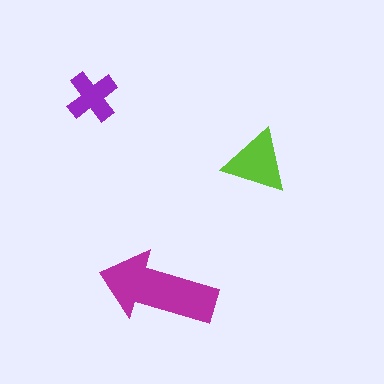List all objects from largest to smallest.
The magenta arrow, the lime triangle, the purple cross.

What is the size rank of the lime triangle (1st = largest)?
2nd.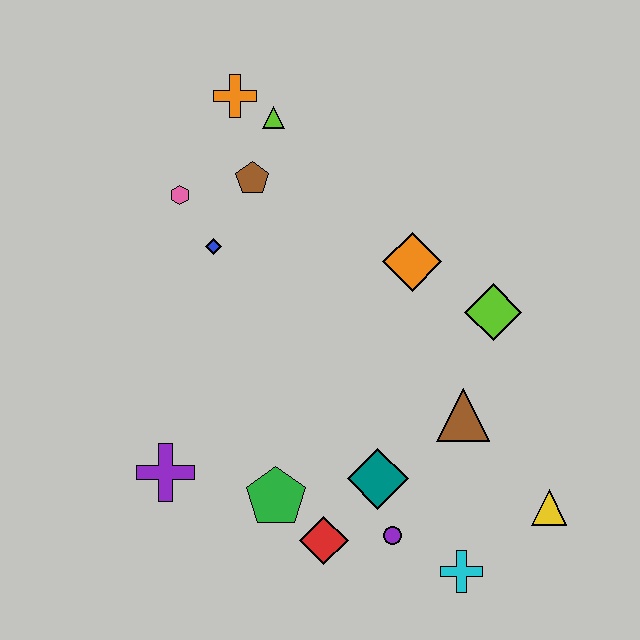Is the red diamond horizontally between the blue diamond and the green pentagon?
No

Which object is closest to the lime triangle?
The orange cross is closest to the lime triangle.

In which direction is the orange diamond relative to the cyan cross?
The orange diamond is above the cyan cross.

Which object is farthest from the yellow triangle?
The orange cross is farthest from the yellow triangle.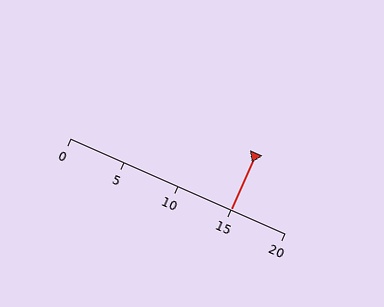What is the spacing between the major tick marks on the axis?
The major ticks are spaced 5 apart.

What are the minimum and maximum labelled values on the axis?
The axis runs from 0 to 20.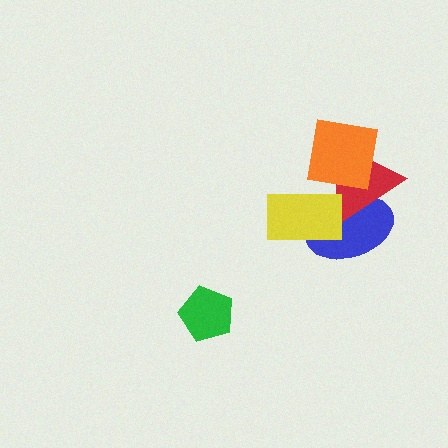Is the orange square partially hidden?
No, no other shape covers it.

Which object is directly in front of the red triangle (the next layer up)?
The orange square is directly in front of the red triangle.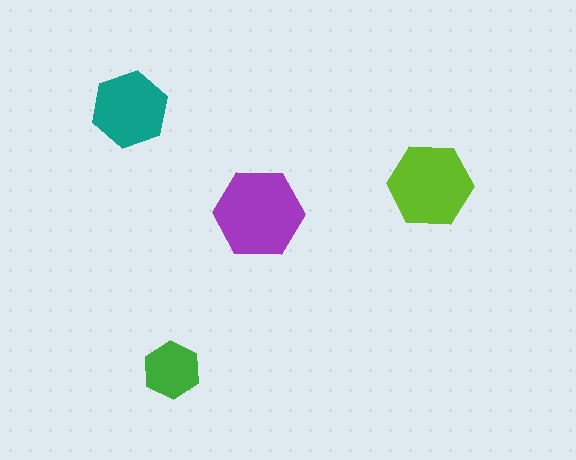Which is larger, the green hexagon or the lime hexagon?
The lime one.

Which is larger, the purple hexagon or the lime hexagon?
The purple one.